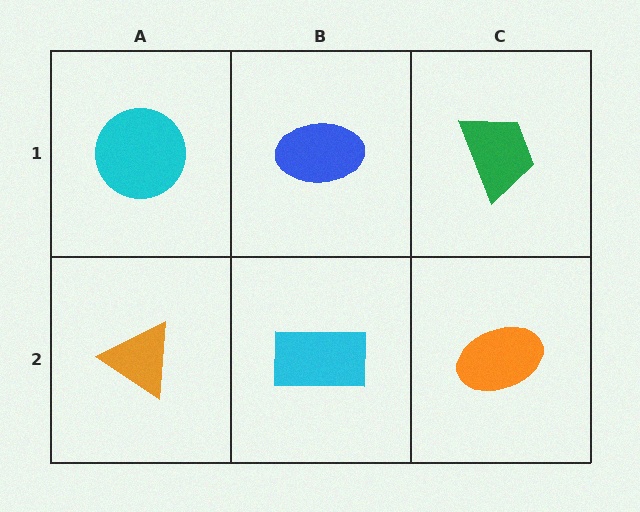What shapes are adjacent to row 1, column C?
An orange ellipse (row 2, column C), a blue ellipse (row 1, column B).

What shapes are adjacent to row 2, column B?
A blue ellipse (row 1, column B), an orange triangle (row 2, column A), an orange ellipse (row 2, column C).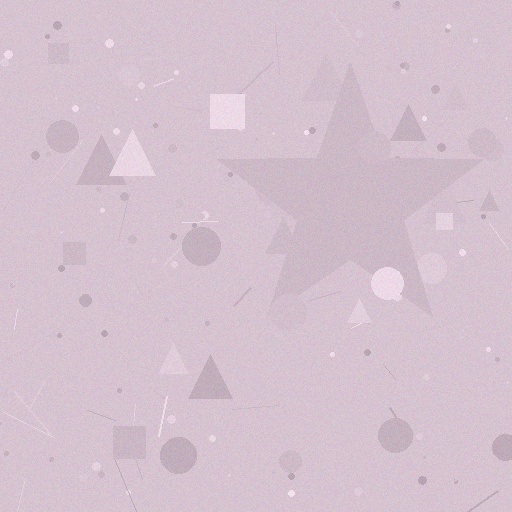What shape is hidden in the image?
A star is hidden in the image.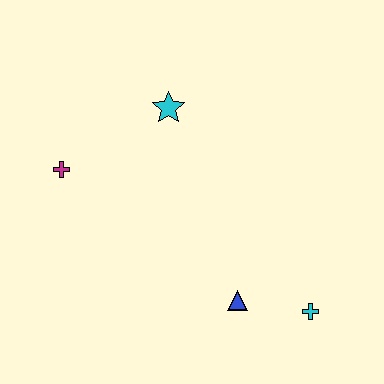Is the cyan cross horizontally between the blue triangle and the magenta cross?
No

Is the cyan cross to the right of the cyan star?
Yes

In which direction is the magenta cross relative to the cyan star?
The magenta cross is to the left of the cyan star.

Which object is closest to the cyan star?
The magenta cross is closest to the cyan star.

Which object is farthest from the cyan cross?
The magenta cross is farthest from the cyan cross.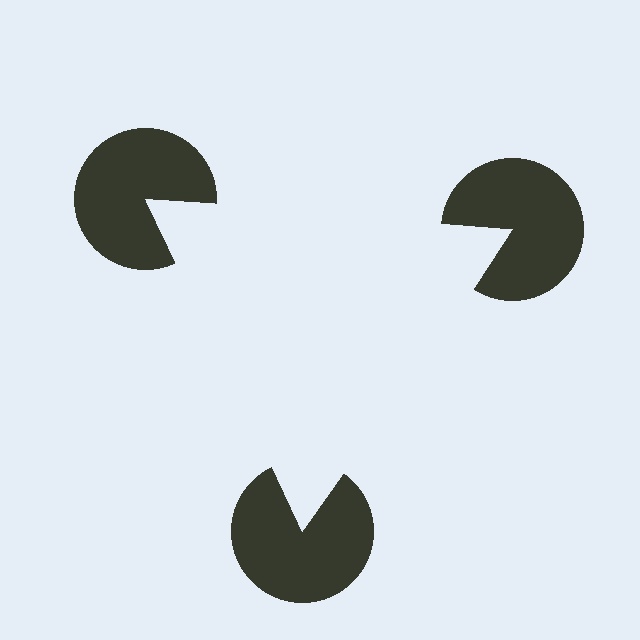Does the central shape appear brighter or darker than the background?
It typically appears slightly brighter than the background, even though no actual brightness change is drawn.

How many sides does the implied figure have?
3 sides.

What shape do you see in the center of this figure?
An illusory triangle — its edges are inferred from the aligned wedge cuts in the pac-man discs, not physically drawn.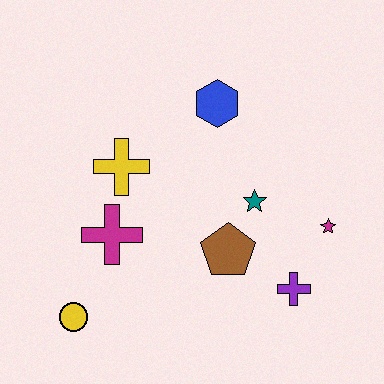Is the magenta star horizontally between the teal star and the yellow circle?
No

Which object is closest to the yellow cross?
The magenta cross is closest to the yellow cross.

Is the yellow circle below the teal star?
Yes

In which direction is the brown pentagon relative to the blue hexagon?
The brown pentagon is below the blue hexagon.